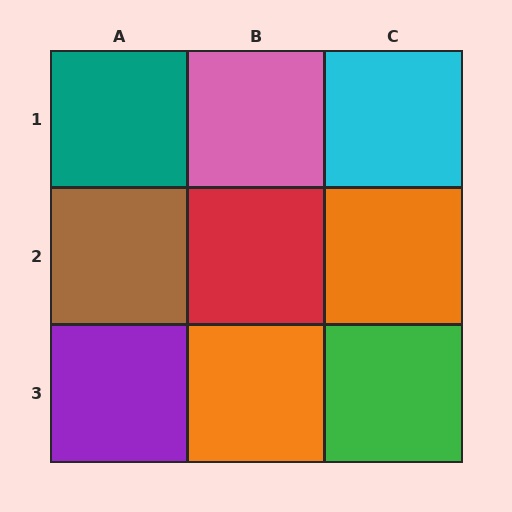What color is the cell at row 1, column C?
Cyan.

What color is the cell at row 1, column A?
Teal.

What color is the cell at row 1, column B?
Pink.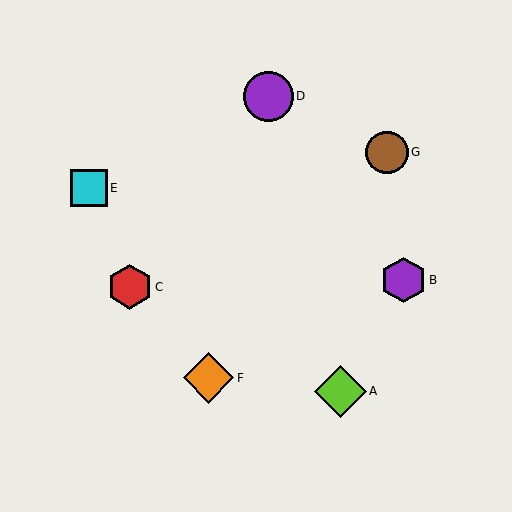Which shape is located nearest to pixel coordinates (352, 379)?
The lime diamond (labeled A) at (340, 391) is nearest to that location.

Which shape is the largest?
The lime diamond (labeled A) is the largest.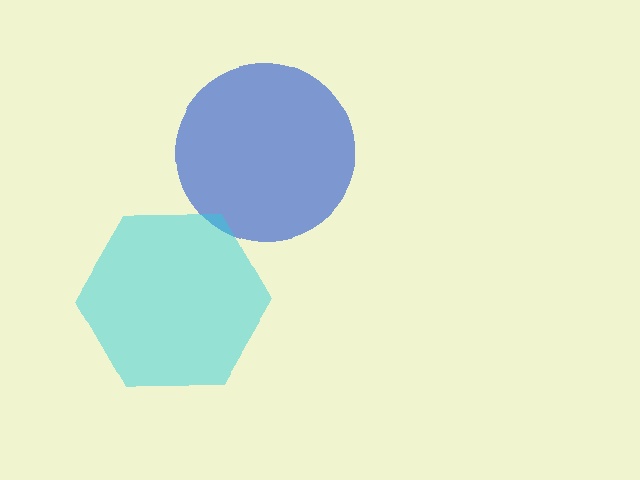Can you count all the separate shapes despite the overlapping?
Yes, there are 2 separate shapes.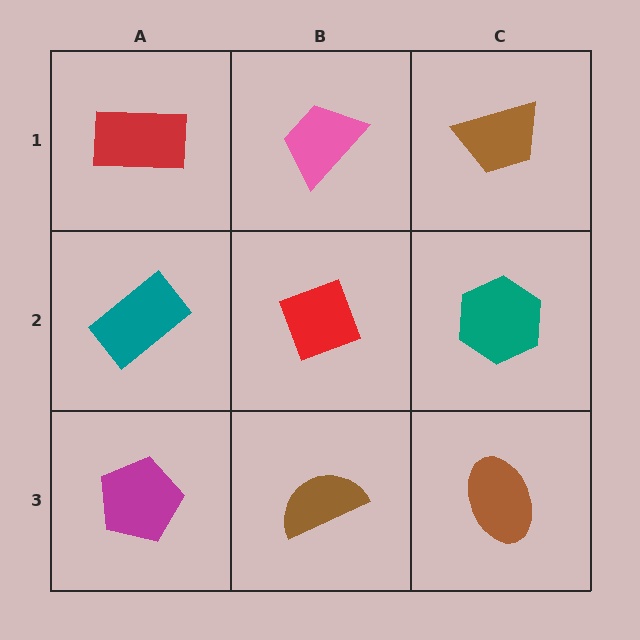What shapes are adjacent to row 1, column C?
A teal hexagon (row 2, column C), a pink trapezoid (row 1, column B).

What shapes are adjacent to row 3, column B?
A red diamond (row 2, column B), a magenta pentagon (row 3, column A), a brown ellipse (row 3, column C).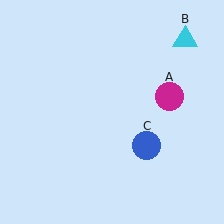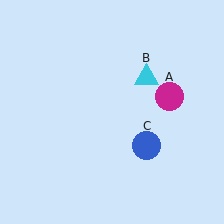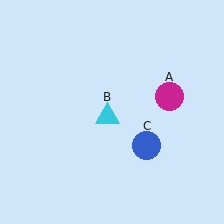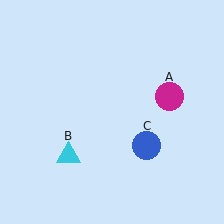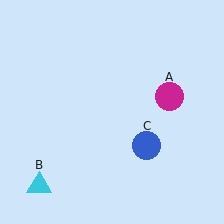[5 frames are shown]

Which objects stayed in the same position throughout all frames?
Magenta circle (object A) and blue circle (object C) remained stationary.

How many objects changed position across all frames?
1 object changed position: cyan triangle (object B).